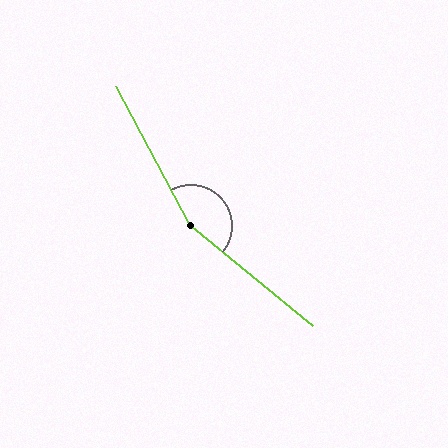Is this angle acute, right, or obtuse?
It is obtuse.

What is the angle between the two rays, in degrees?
Approximately 157 degrees.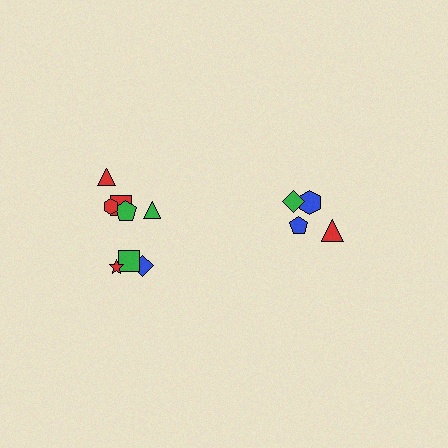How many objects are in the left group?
There are 8 objects.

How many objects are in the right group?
There are 4 objects.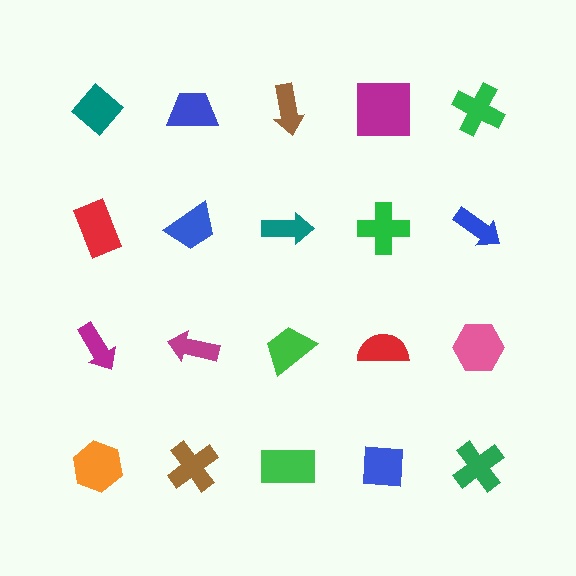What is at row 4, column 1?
An orange hexagon.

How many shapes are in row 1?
5 shapes.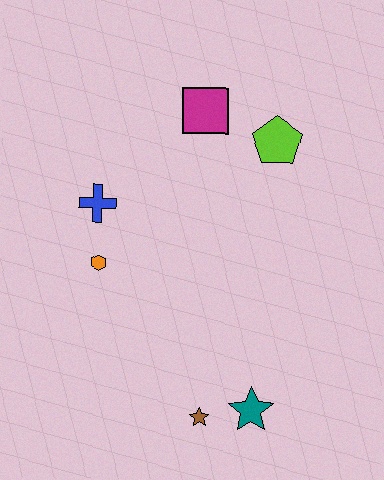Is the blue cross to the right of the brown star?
No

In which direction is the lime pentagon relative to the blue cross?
The lime pentagon is to the right of the blue cross.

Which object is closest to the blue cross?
The orange hexagon is closest to the blue cross.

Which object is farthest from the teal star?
The magenta square is farthest from the teal star.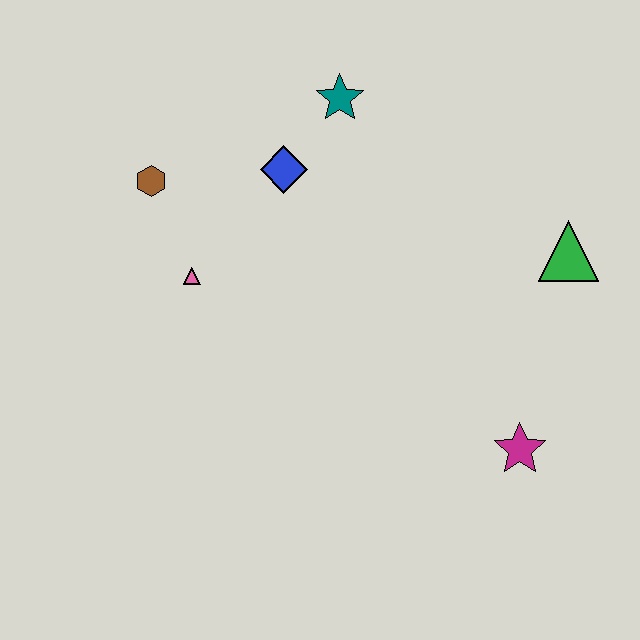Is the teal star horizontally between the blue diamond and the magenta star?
Yes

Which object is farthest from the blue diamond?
The magenta star is farthest from the blue diamond.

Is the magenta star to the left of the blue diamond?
No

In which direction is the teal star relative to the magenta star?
The teal star is above the magenta star.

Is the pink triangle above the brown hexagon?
No